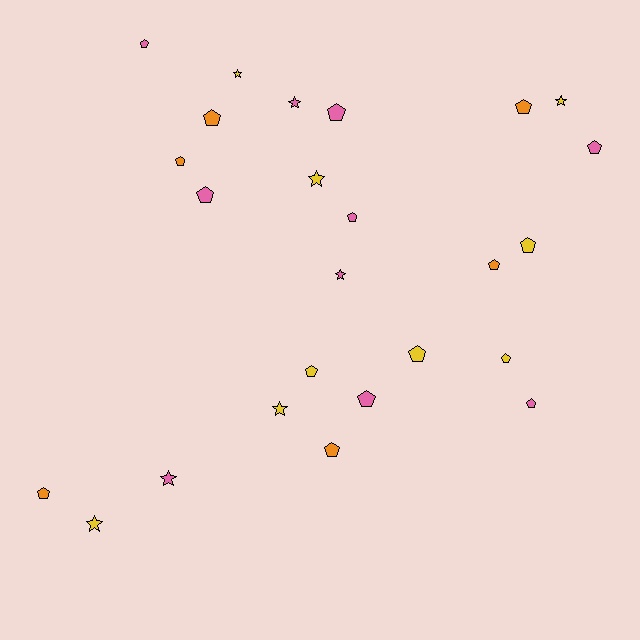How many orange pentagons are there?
There are 6 orange pentagons.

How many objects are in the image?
There are 25 objects.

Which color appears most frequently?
Pink, with 10 objects.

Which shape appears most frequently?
Pentagon, with 17 objects.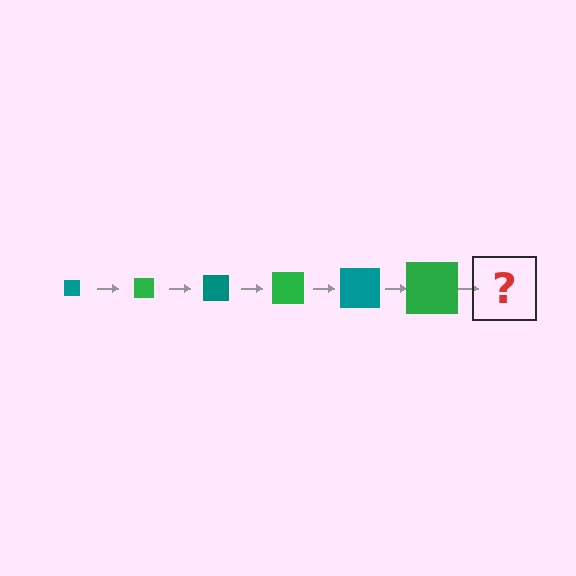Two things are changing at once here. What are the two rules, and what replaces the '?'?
The two rules are that the square grows larger each step and the color cycles through teal and green. The '?' should be a teal square, larger than the previous one.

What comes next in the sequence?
The next element should be a teal square, larger than the previous one.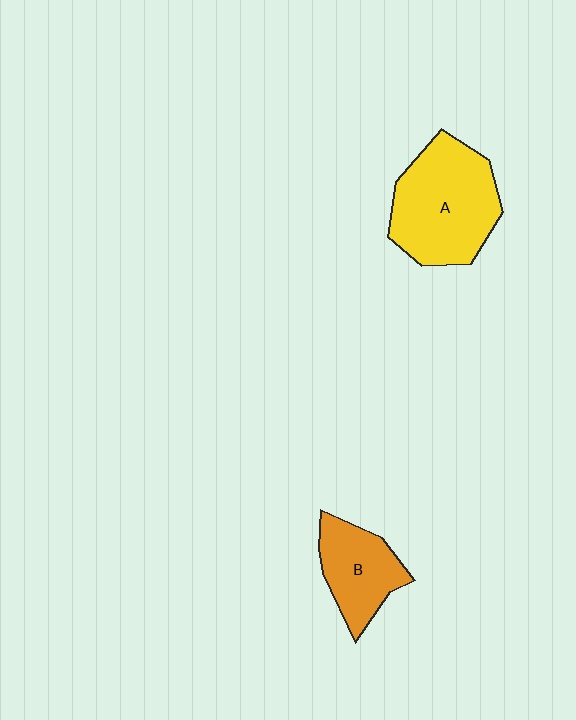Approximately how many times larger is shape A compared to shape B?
Approximately 1.7 times.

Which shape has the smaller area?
Shape B (orange).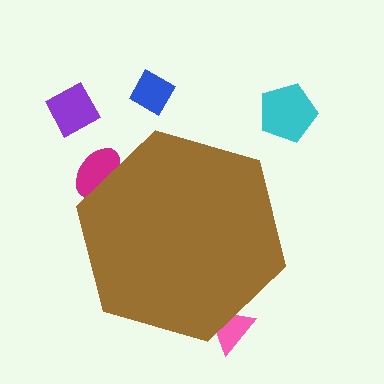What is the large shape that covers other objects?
A brown hexagon.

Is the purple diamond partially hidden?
No, the purple diamond is fully visible.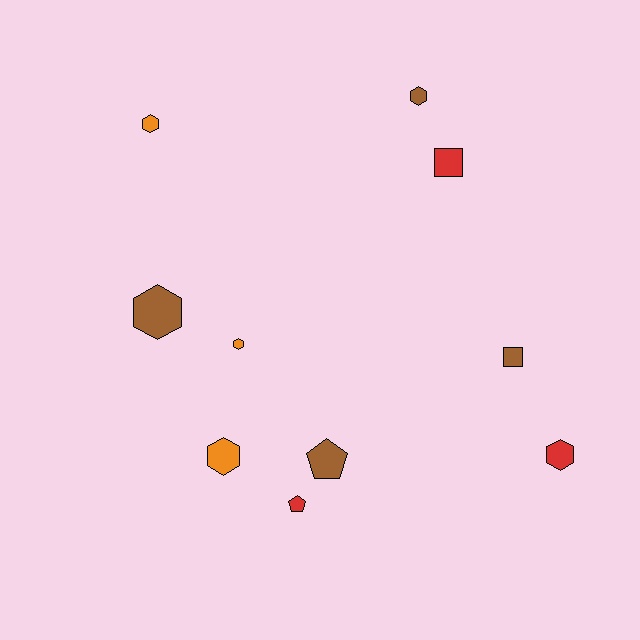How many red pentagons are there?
There is 1 red pentagon.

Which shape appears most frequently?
Hexagon, with 6 objects.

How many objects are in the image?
There are 10 objects.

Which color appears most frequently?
Brown, with 4 objects.